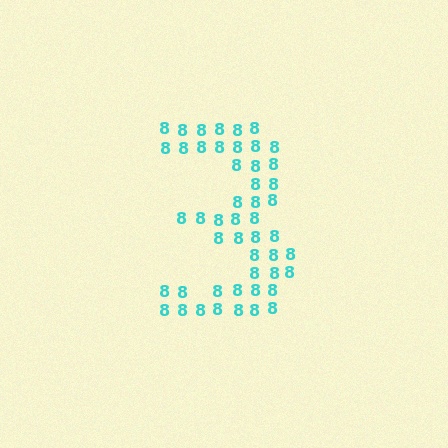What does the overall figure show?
The overall figure shows the digit 3.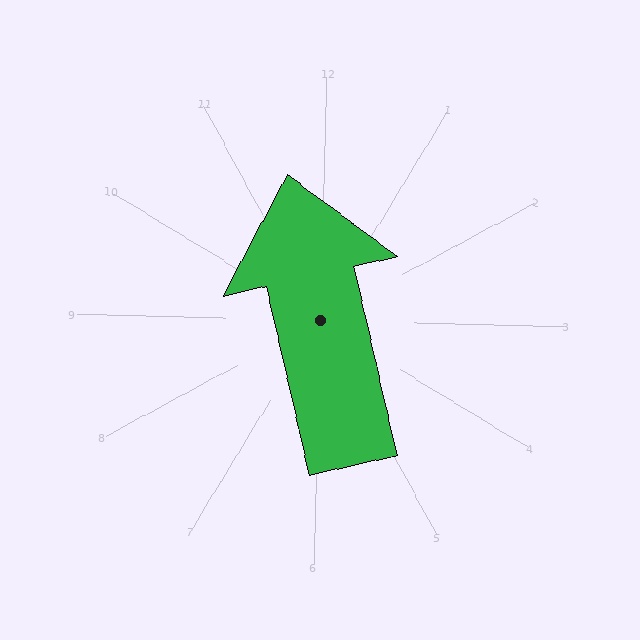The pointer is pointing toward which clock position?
Roughly 12 o'clock.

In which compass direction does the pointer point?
North.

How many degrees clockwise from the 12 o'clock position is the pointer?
Approximately 346 degrees.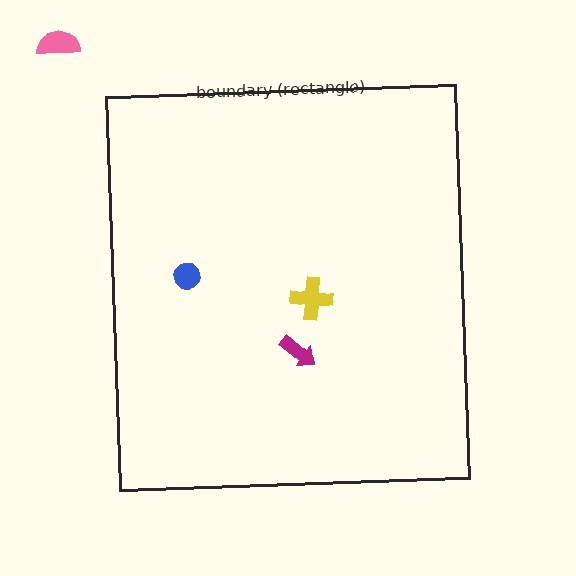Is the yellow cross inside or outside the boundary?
Inside.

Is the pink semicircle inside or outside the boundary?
Outside.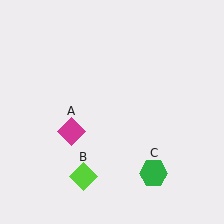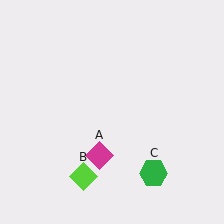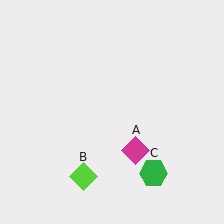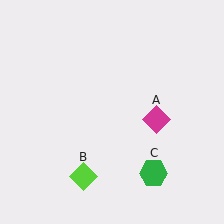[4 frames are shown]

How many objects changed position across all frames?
1 object changed position: magenta diamond (object A).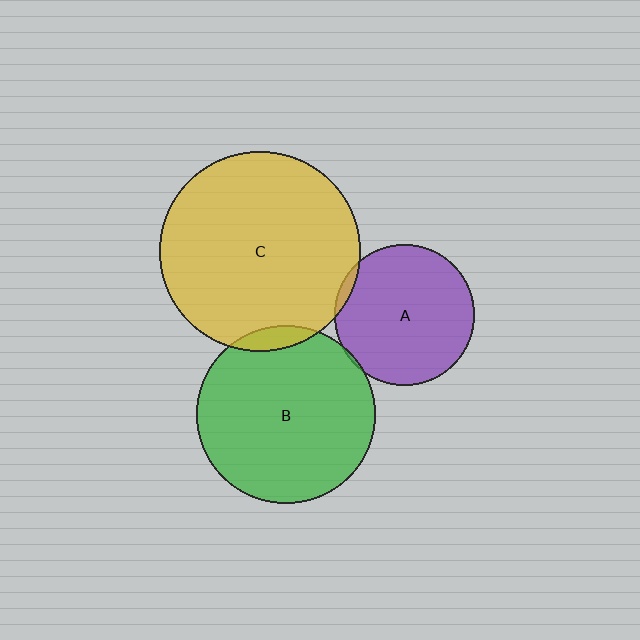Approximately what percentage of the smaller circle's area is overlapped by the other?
Approximately 5%.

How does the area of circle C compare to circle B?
Approximately 1.3 times.